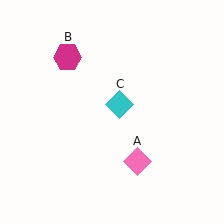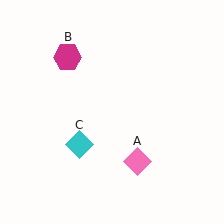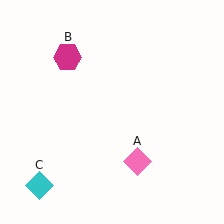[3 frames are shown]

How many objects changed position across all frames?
1 object changed position: cyan diamond (object C).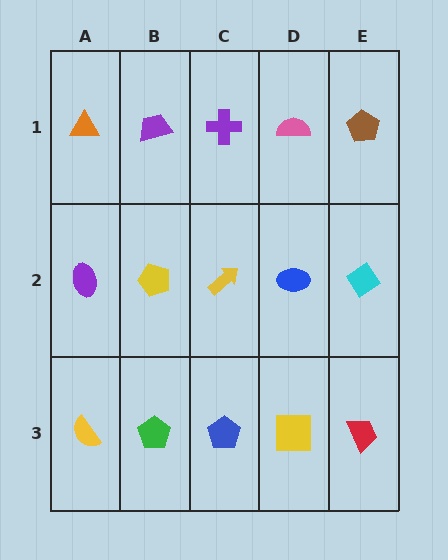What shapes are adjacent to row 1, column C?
A yellow arrow (row 2, column C), a purple trapezoid (row 1, column B), a pink semicircle (row 1, column D).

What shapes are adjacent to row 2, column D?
A pink semicircle (row 1, column D), a yellow square (row 3, column D), a yellow arrow (row 2, column C), a cyan diamond (row 2, column E).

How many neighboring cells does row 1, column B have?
3.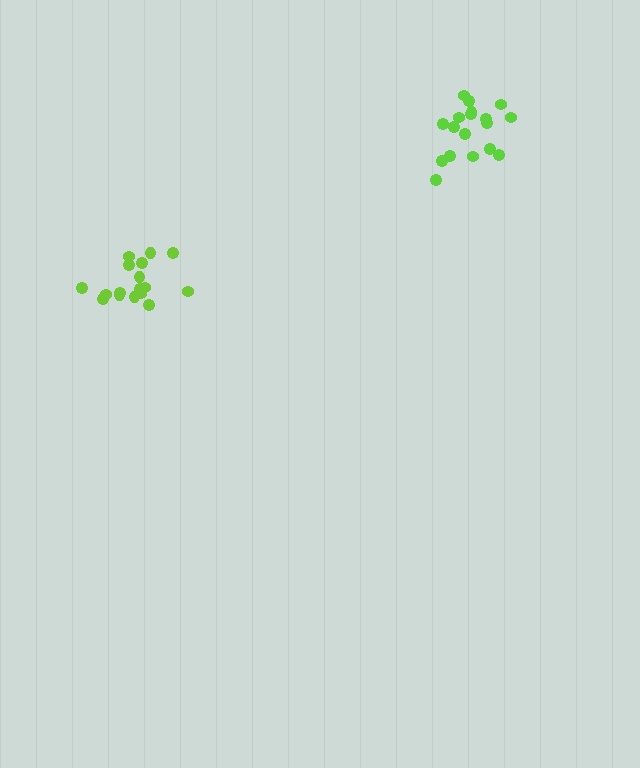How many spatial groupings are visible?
There are 2 spatial groupings.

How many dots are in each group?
Group 1: 18 dots, Group 2: 18 dots (36 total).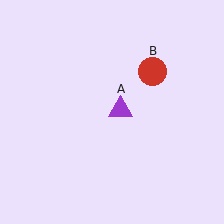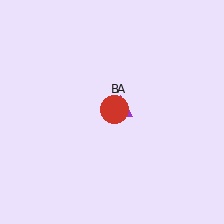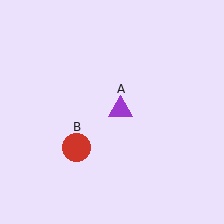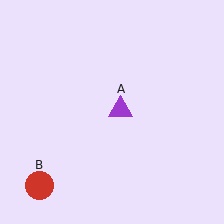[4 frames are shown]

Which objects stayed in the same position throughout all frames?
Purple triangle (object A) remained stationary.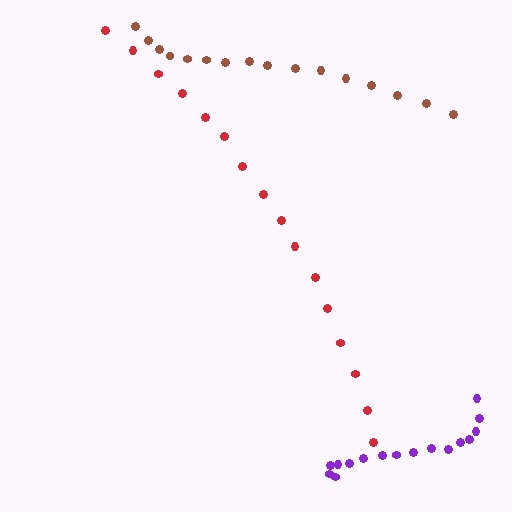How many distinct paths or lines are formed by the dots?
There are 3 distinct paths.